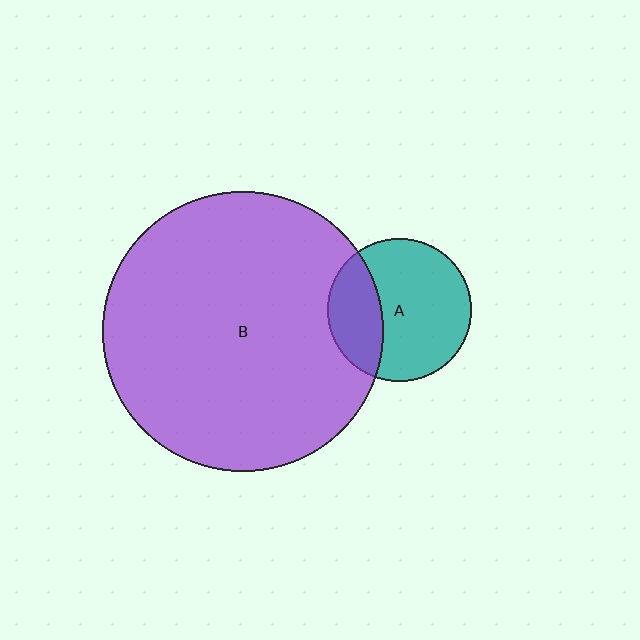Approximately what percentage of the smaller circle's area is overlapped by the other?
Approximately 30%.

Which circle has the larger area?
Circle B (purple).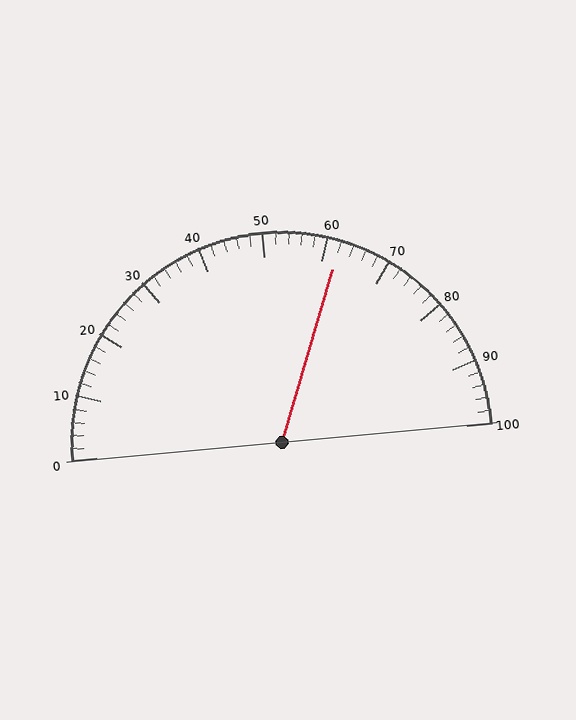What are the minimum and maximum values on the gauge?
The gauge ranges from 0 to 100.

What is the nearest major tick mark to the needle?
The nearest major tick mark is 60.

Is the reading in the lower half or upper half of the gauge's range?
The reading is in the upper half of the range (0 to 100).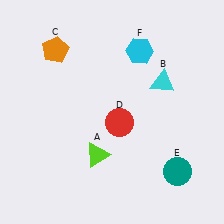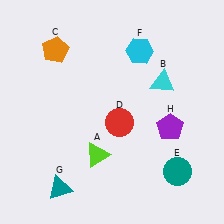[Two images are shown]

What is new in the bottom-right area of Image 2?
A purple pentagon (H) was added in the bottom-right area of Image 2.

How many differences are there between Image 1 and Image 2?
There are 2 differences between the two images.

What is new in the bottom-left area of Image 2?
A teal triangle (G) was added in the bottom-left area of Image 2.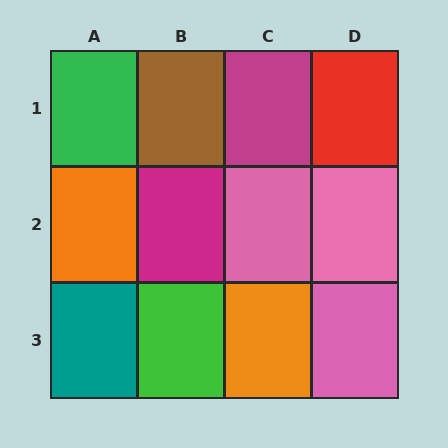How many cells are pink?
3 cells are pink.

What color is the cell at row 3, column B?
Green.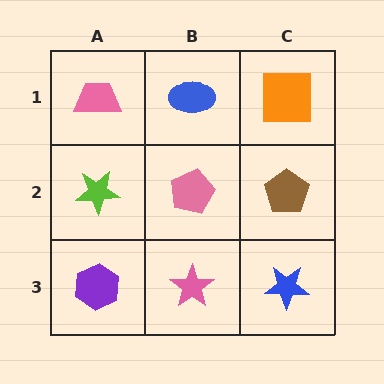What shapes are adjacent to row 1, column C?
A brown pentagon (row 2, column C), a blue ellipse (row 1, column B).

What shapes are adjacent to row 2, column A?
A pink trapezoid (row 1, column A), a purple hexagon (row 3, column A), a pink pentagon (row 2, column B).